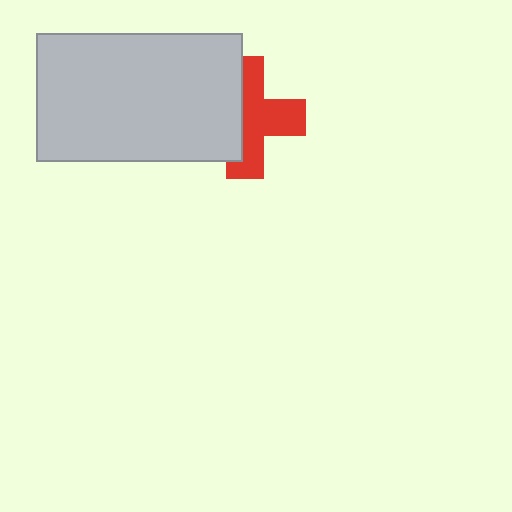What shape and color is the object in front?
The object in front is a light gray rectangle.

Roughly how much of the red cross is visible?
About half of it is visible (roughly 56%).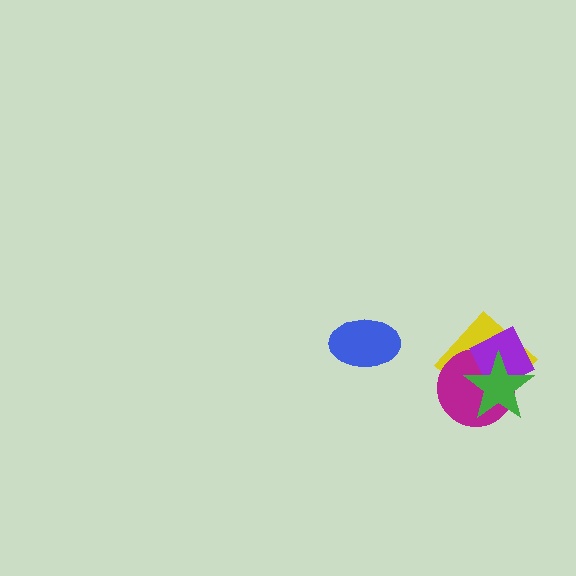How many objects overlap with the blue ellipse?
0 objects overlap with the blue ellipse.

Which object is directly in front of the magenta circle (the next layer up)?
The purple diamond is directly in front of the magenta circle.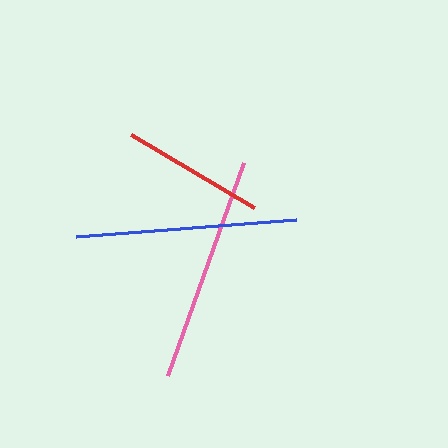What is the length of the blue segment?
The blue segment is approximately 221 pixels long.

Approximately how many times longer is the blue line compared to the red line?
The blue line is approximately 1.5 times the length of the red line.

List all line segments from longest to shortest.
From longest to shortest: pink, blue, red.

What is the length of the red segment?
The red segment is approximately 143 pixels long.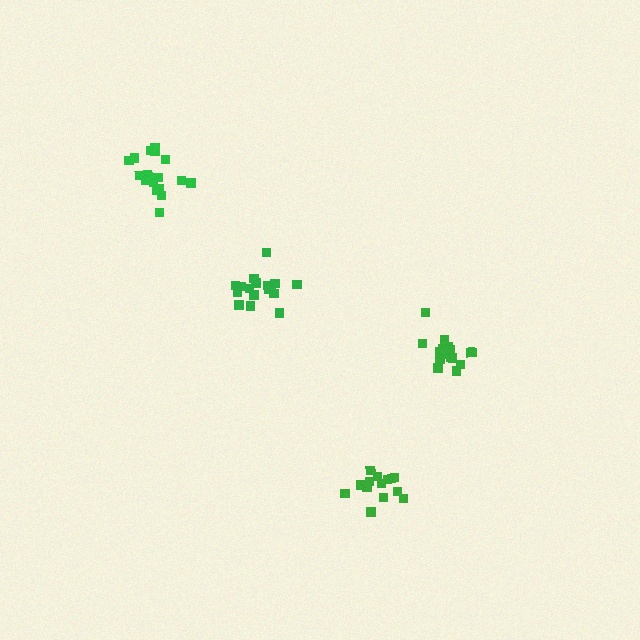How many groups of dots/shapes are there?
There are 4 groups.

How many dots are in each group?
Group 1: 17 dots, Group 2: 14 dots, Group 3: 17 dots, Group 4: 17 dots (65 total).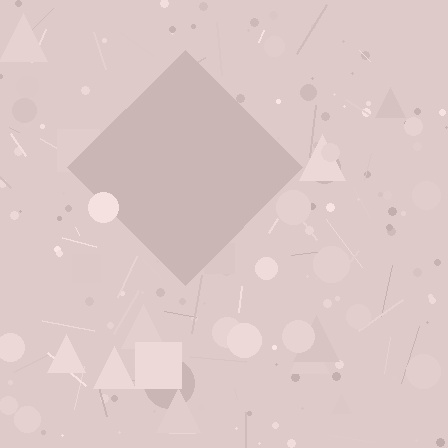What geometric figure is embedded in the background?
A diamond is embedded in the background.